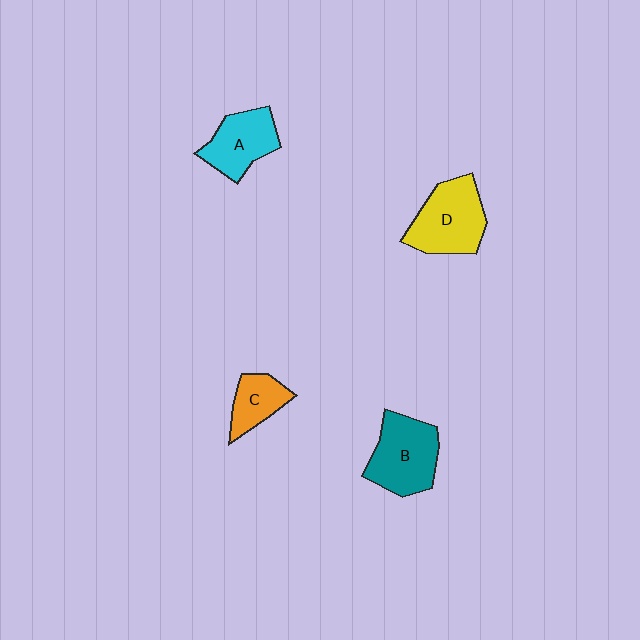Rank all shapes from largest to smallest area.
From largest to smallest: D (yellow), B (teal), A (cyan), C (orange).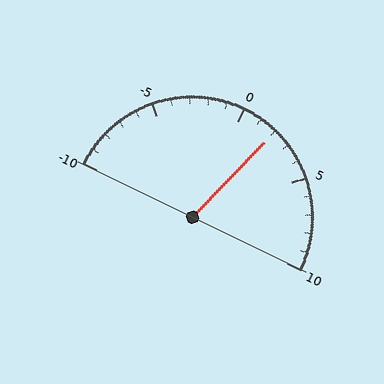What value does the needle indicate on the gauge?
The needle indicates approximately 2.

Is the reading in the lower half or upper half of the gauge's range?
The reading is in the upper half of the range (-10 to 10).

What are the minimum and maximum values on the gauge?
The gauge ranges from -10 to 10.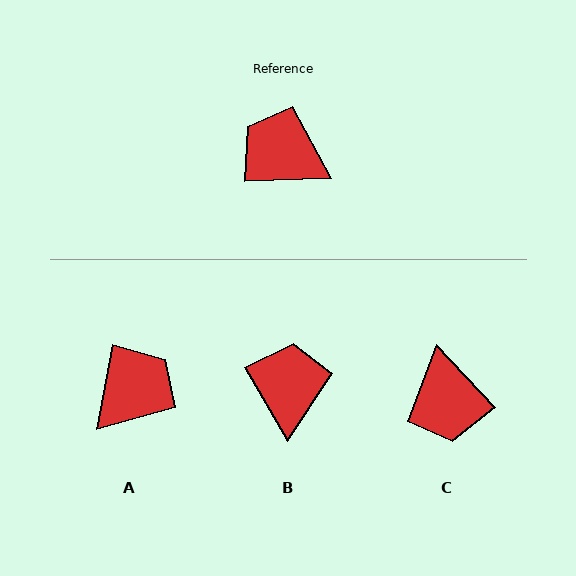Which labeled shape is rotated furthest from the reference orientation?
C, about 131 degrees away.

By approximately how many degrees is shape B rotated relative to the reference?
Approximately 62 degrees clockwise.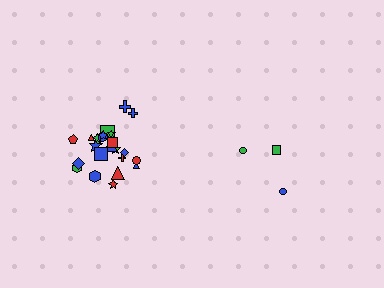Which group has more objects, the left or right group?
The left group.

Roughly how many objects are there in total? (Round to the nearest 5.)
Roughly 30 objects in total.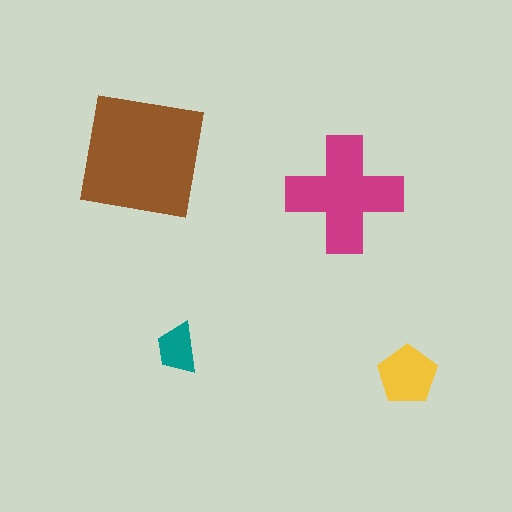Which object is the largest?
The brown square.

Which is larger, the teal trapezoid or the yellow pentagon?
The yellow pentagon.